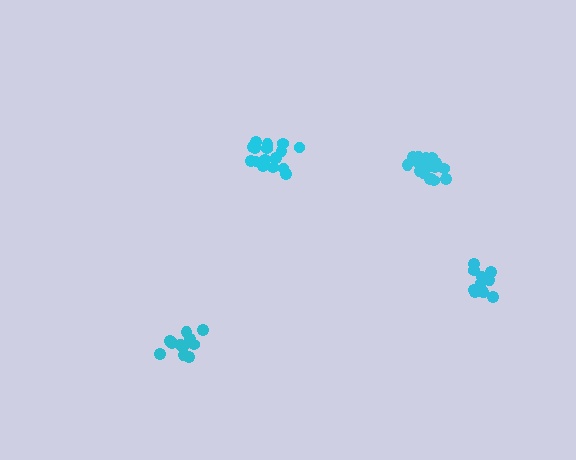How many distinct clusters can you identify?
There are 4 distinct clusters.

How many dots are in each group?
Group 1: 17 dots, Group 2: 16 dots, Group 3: 11 dots, Group 4: 11 dots (55 total).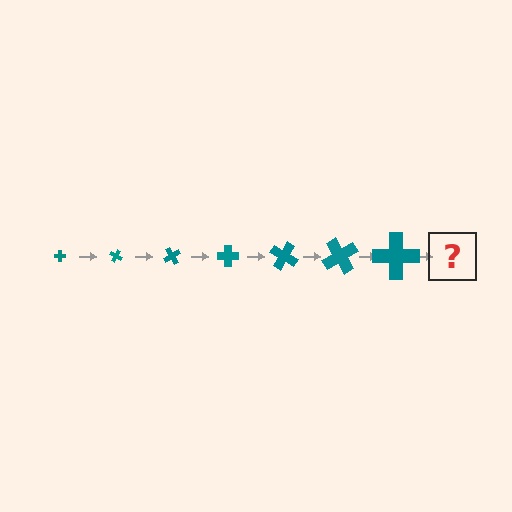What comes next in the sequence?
The next element should be a cross, larger than the previous one and rotated 210 degrees from the start.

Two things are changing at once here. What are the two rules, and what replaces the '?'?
The two rules are that the cross grows larger each step and it rotates 30 degrees each step. The '?' should be a cross, larger than the previous one and rotated 210 degrees from the start.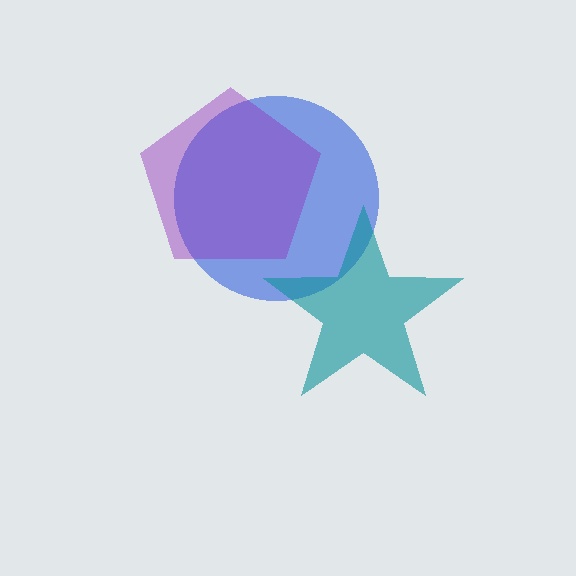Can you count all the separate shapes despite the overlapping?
Yes, there are 3 separate shapes.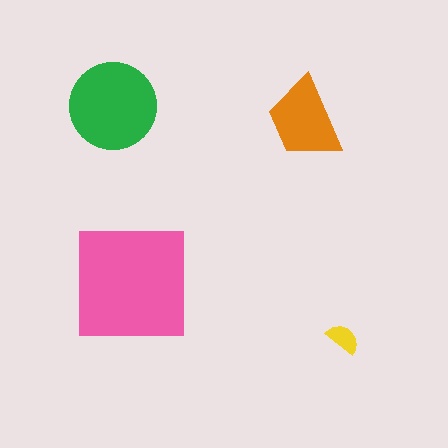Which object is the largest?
The pink square.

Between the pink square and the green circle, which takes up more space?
The pink square.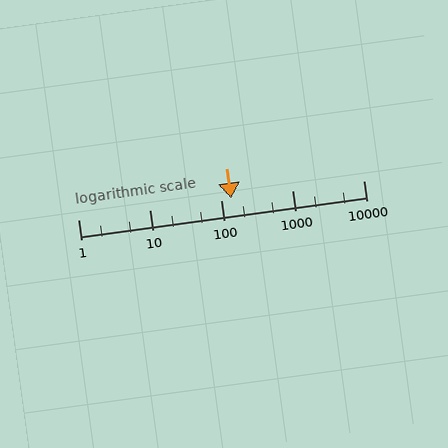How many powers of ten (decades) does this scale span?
The scale spans 4 decades, from 1 to 10000.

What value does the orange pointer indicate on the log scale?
The pointer indicates approximately 140.